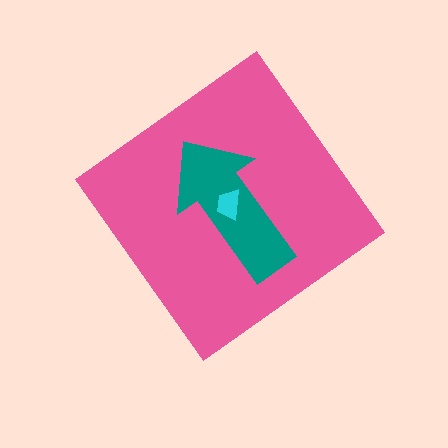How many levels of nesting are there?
3.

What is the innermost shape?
The cyan trapezoid.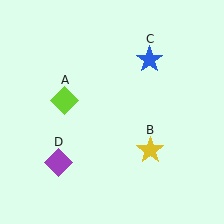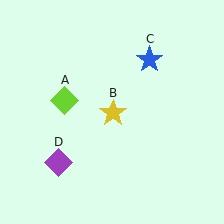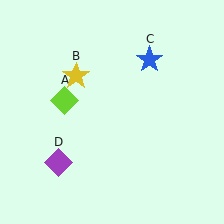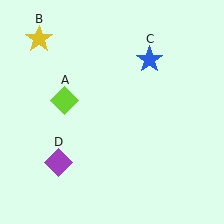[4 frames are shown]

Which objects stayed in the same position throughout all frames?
Lime diamond (object A) and blue star (object C) and purple diamond (object D) remained stationary.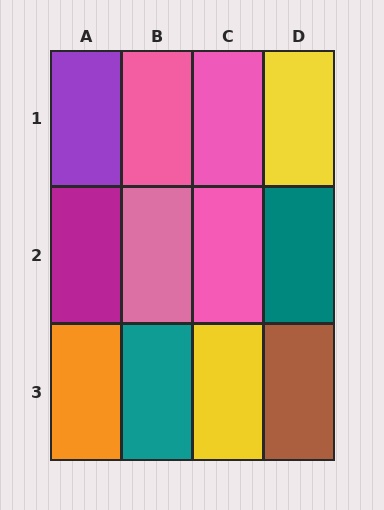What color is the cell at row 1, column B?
Pink.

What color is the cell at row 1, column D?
Yellow.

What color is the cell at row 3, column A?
Orange.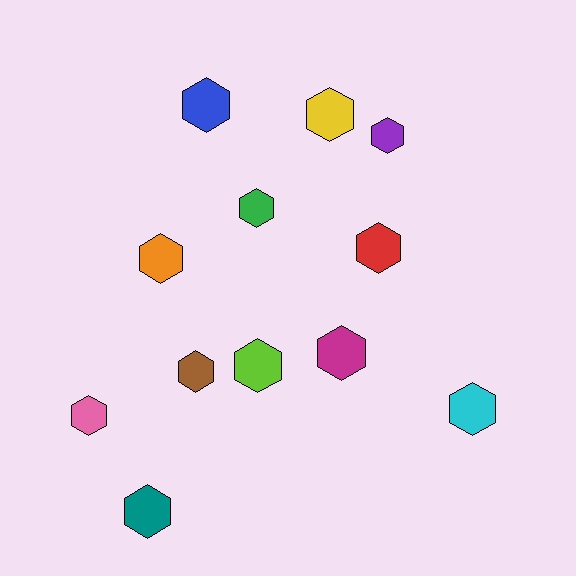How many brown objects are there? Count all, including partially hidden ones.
There is 1 brown object.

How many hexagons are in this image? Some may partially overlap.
There are 12 hexagons.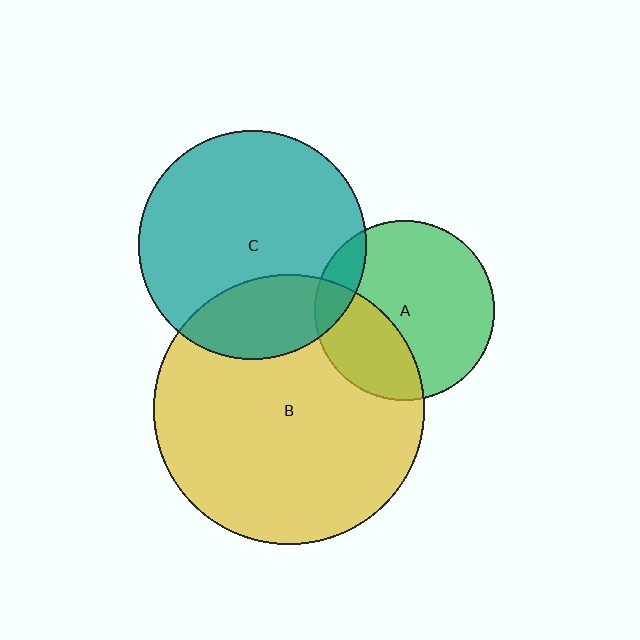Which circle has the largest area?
Circle B (yellow).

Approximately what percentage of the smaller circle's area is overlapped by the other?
Approximately 10%.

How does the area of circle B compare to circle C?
Approximately 1.4 times.